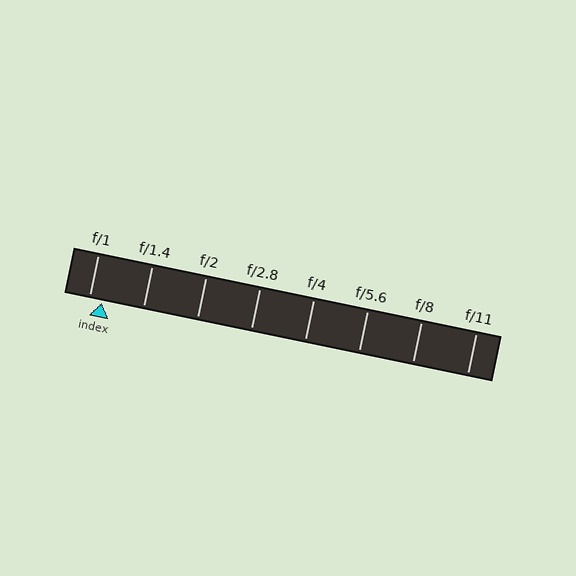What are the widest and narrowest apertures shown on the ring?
The widest aperture shown is f/1 and the narrowest is f/11.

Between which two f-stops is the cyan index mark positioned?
The index mark is between f/1 and f/1.4.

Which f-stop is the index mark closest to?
The index mark is closest to f/1.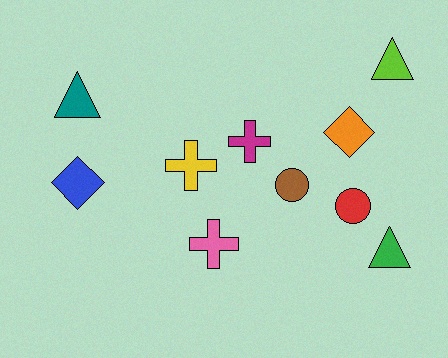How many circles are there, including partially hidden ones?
There are 2 circles.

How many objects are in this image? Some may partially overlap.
There are 10 objects.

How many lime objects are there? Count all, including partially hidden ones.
There is 1 lime object.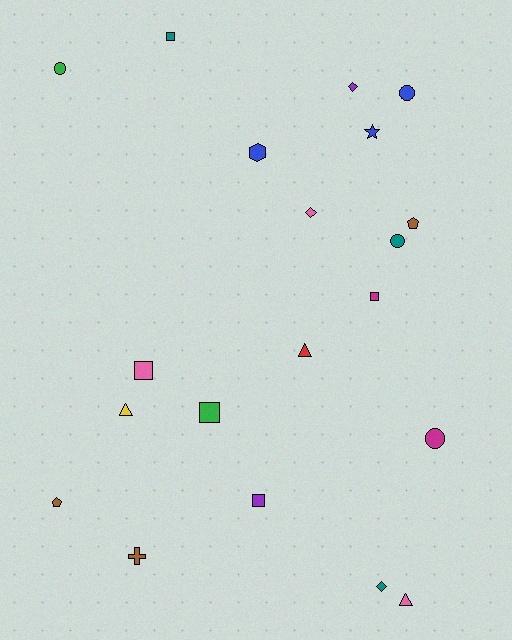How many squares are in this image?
There are 5 squares.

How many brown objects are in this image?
There are 3 brown objects.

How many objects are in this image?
There are 20 objects.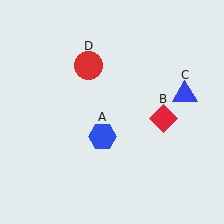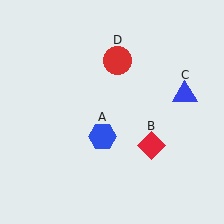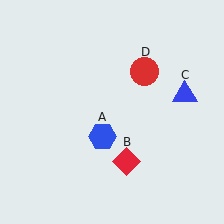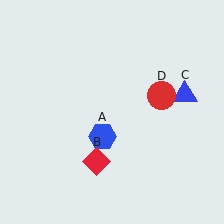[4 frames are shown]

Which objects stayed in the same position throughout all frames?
Blue hexagon (object A) and blue triangle (object C) remained stationary.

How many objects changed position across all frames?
2 objects changed position: red diamond (object B), red circle (object D).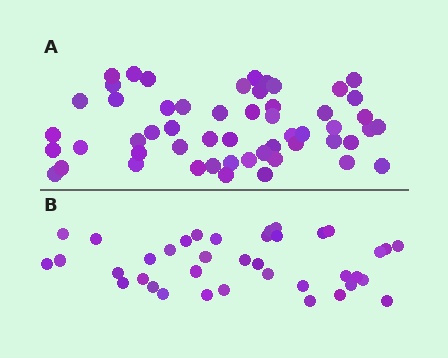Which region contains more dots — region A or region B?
Region A (the top region) has more dots.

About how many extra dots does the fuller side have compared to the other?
Region A has approximately 15 more dots than region B.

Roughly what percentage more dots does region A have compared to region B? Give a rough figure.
About 40% more.